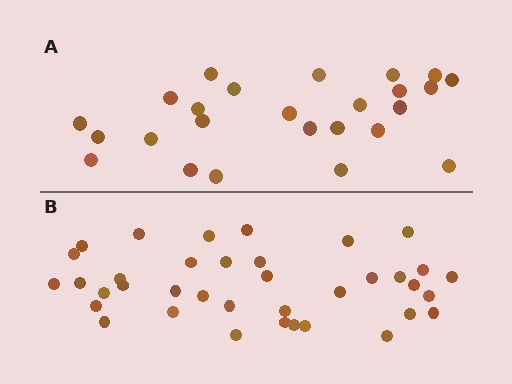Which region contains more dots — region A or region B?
Region B (the bottom region) has more dots.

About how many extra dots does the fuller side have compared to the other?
Region B has roughly 12 or so more dots than region A.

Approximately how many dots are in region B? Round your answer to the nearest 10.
About 40 dots. (The exact count is 37, which rounds to 40.)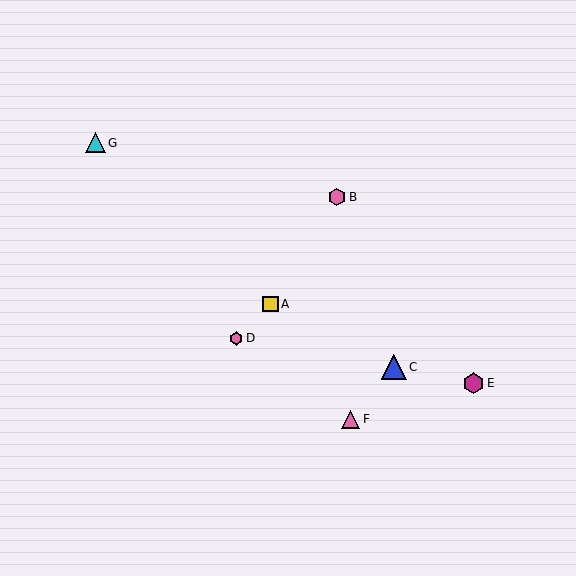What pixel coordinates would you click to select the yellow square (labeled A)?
Click at (271, 304) to select the yellow square A.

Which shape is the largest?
The blue triangle (labeled C) is the largest.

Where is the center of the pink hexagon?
The center of the pink hexagon is at (337, 197).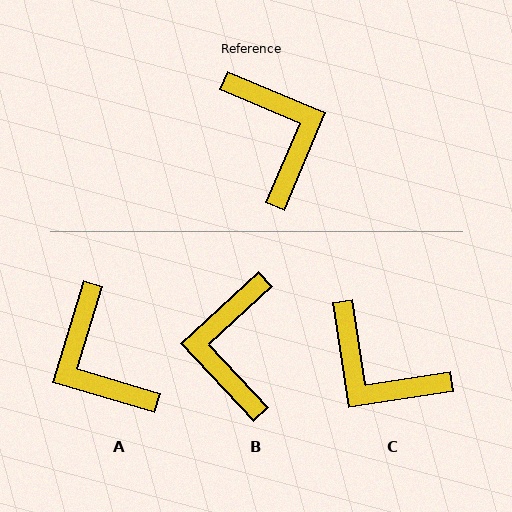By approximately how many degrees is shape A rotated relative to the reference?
Approximately 174 degrees clockwise.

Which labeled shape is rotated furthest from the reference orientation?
A, about 174 degrees away.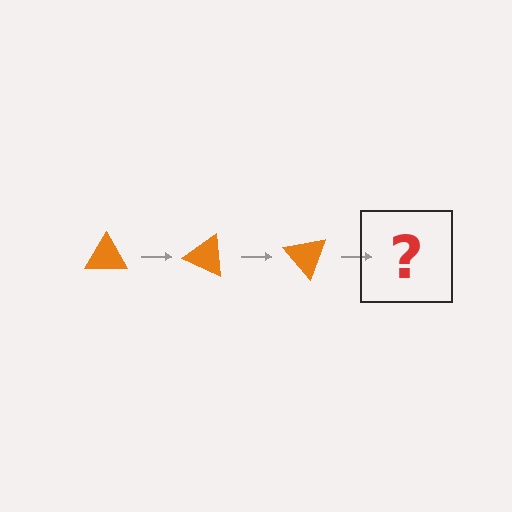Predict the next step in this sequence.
The next step is an orange triangle rotated 75 degrees.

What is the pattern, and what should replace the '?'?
The pattern is that the triangle rotates 25 degrees each step. The '?' should be an orange triangle rotated 75 degrees.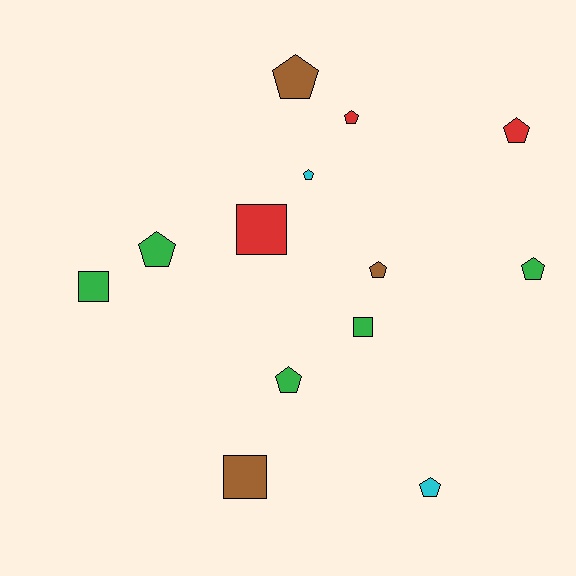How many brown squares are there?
There is 1 brown square.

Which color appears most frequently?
Green, with 5 objects.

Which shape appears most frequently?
Pentagon, with 9 objects.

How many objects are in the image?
There are 13 objects.